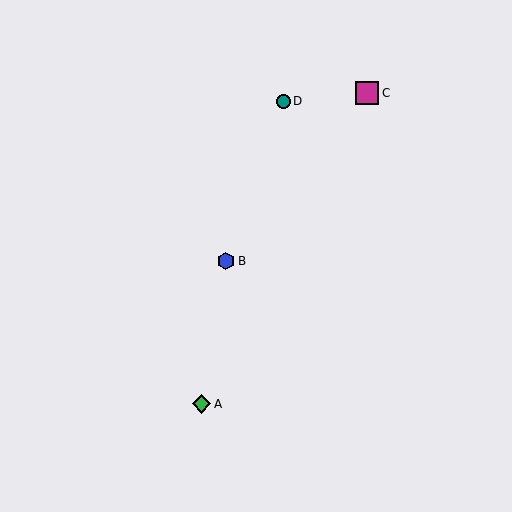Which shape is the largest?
The magenta square (labeled C) is the largest.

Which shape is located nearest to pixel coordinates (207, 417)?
The green diamond (labeled A) at (201, 404) is nearest to that location.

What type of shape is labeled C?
Shape C is a magenta square.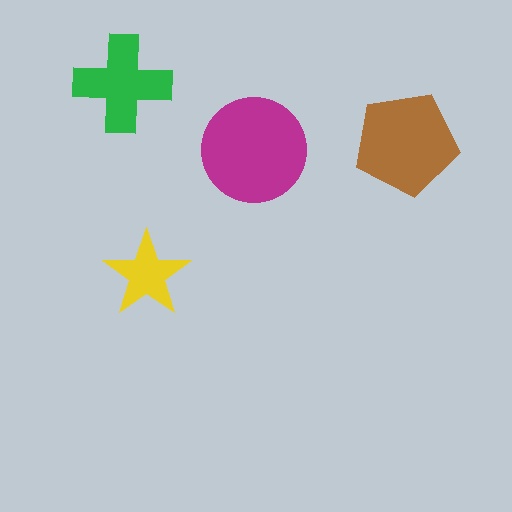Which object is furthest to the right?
The brown pentagon is rightmost.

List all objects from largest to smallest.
The magenta circle, the brown pentagon, the green cross, the yellow star.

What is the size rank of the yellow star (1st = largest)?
4th.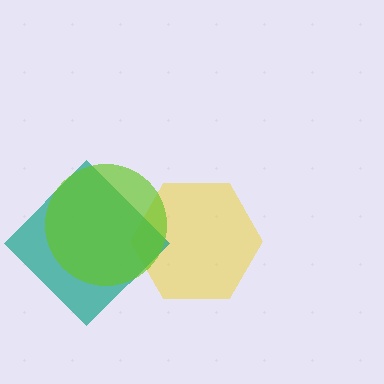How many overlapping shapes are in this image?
There are 3 overlapping shapes in the image.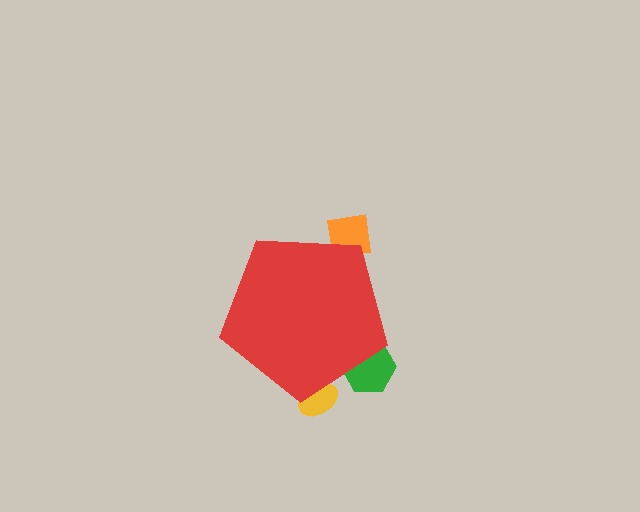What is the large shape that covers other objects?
A red pentagon.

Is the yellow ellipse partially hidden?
Yes, the yellow ellipse is partially hidden behind the red pentagon.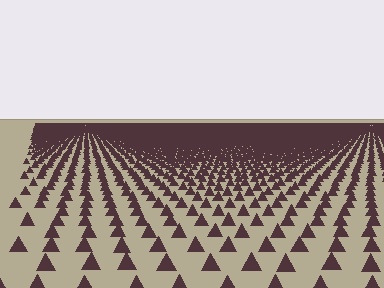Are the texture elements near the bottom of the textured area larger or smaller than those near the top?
Larger. Near the bottom, elements are closer to the viewer and appear at a bigger on-screen size.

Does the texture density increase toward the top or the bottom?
Density increases toward the top.